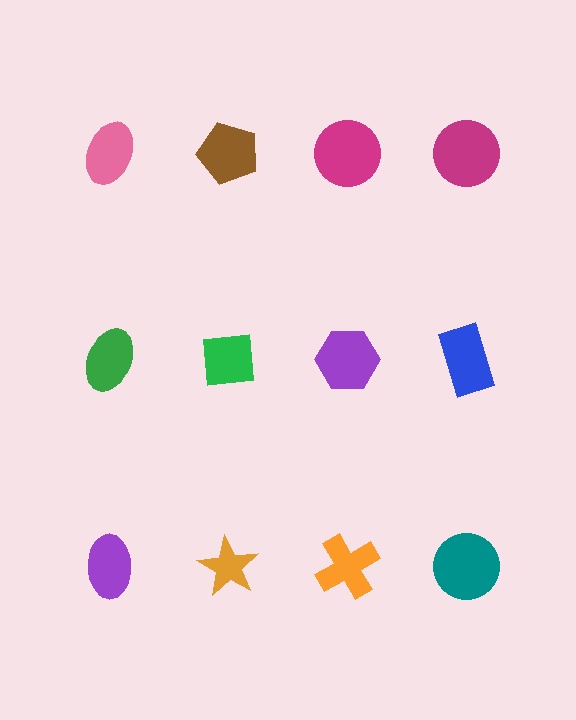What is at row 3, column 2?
An orange star.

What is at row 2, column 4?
A blue rectangle.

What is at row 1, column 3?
A magenta circle.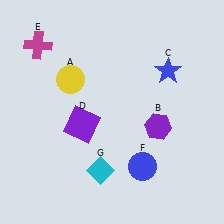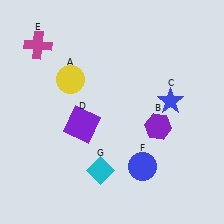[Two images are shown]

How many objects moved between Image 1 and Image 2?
1 object moved between the two images.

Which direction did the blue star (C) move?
The blue star (C) moved down.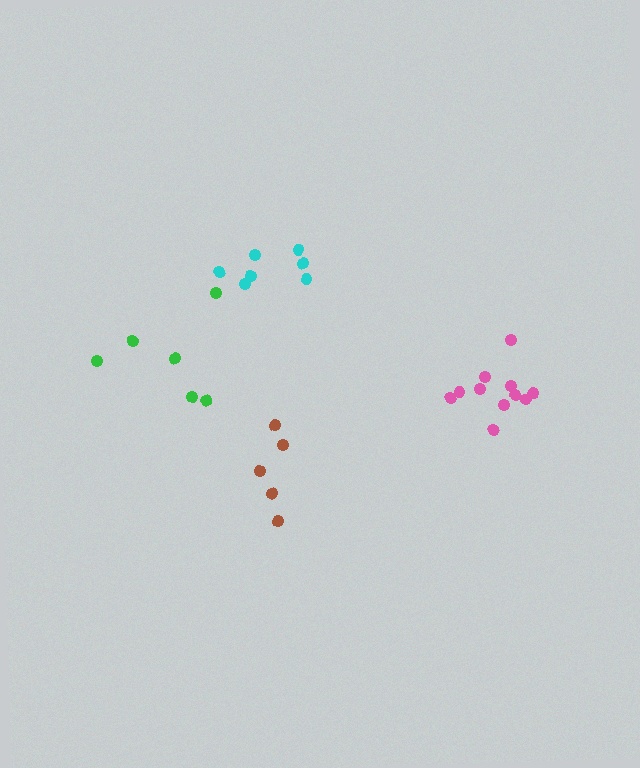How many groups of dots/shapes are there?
There are 4 groups.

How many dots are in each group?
Group 1: 7 dots, Group 2: 11 dots, Group 3: 6 dots, Group 4: 5 dots (29 total).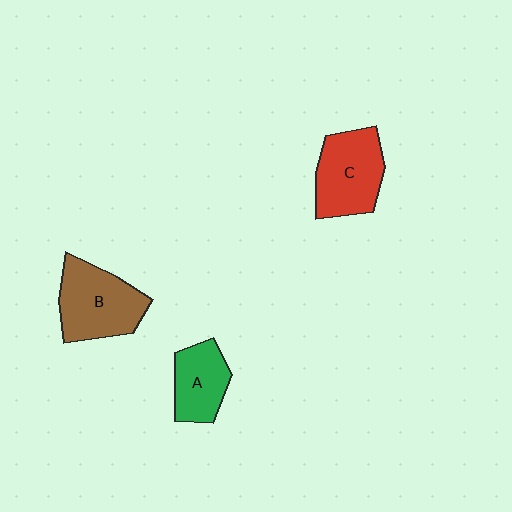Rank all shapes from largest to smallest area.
From largest to smallest: B (brown), C (red), A (green).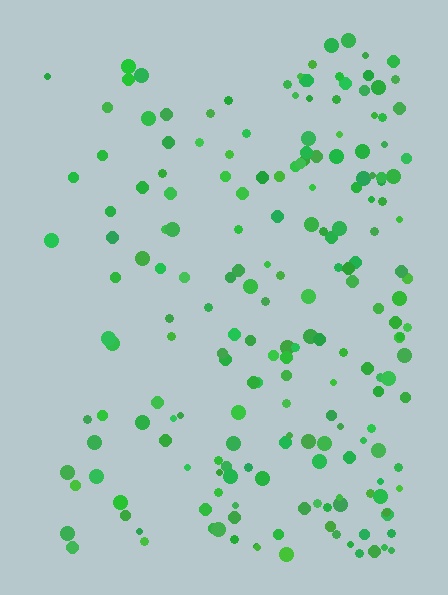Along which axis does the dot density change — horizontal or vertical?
Horizontal.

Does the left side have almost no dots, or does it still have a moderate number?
Still a moderate number, just noticeably fewer than the right.